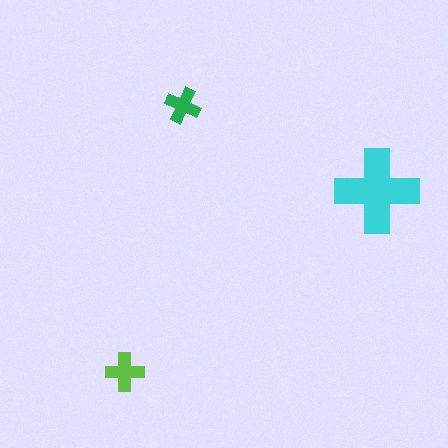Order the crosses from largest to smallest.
the cyan one, the lime one, the green one.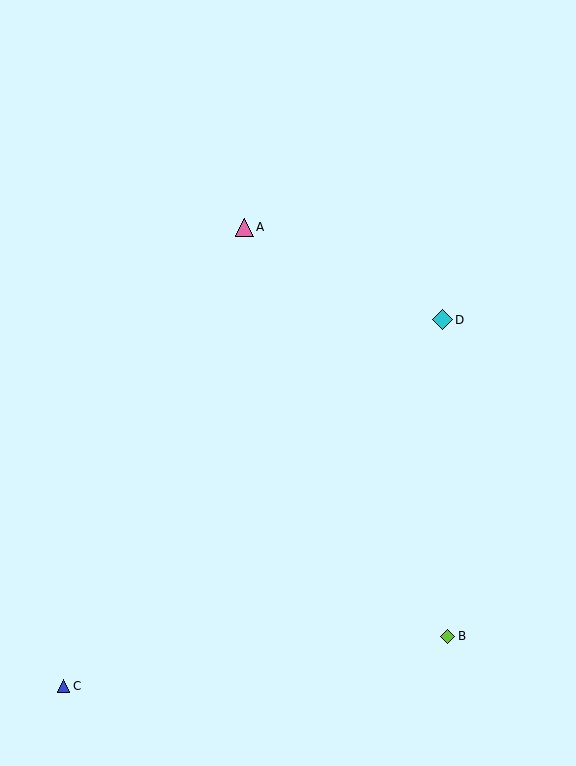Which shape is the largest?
The cyan diamond (labeled D) is the largest.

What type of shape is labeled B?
Shape B is a lime diamond.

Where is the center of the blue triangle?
The center of the blue triangle is at (64, 686).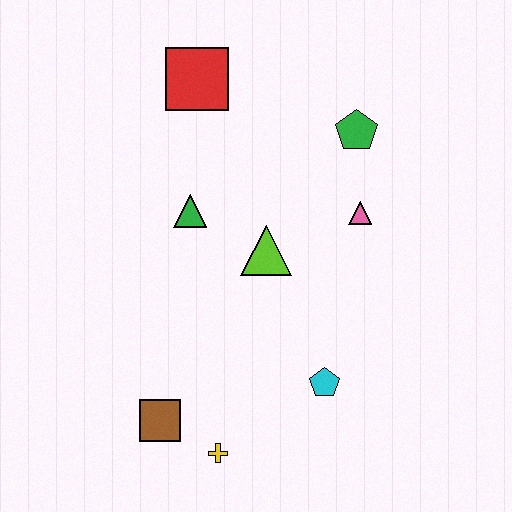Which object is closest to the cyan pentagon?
The yellow cross is closest to the cyan pentagon.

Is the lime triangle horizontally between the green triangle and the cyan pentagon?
Yes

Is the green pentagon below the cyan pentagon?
No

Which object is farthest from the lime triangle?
The yellow cross is farthest from the lime triangle.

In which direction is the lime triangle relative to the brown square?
The lime triangle is above the brown square.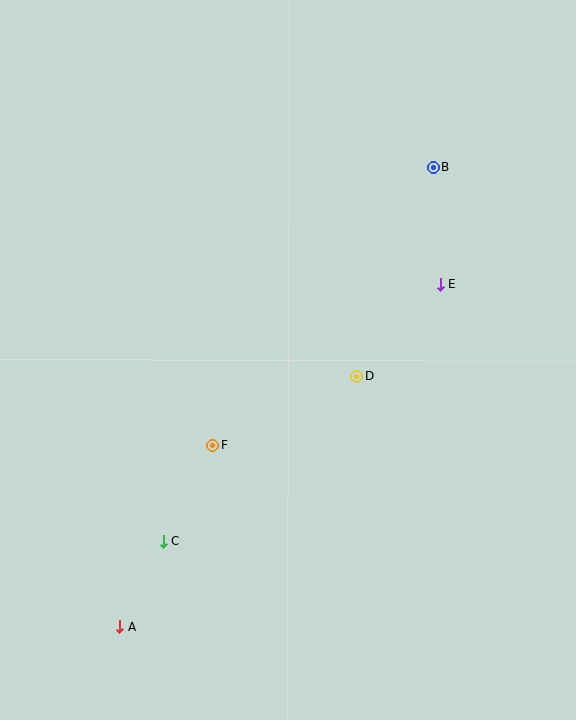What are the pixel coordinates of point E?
Point E is at (441, 284).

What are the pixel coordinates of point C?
Point C is at (164, 541).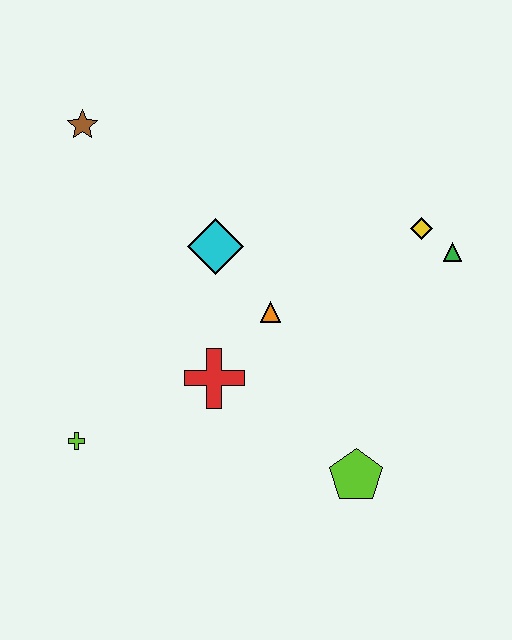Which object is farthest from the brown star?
The lime pentagon is farthest from the brown star.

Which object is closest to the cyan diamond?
The orange triangle is closest to the cyan diamond.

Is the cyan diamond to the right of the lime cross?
Yes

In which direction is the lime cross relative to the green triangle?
The lime cross is to the left of the green triangle.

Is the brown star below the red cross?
No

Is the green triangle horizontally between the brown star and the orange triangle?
No